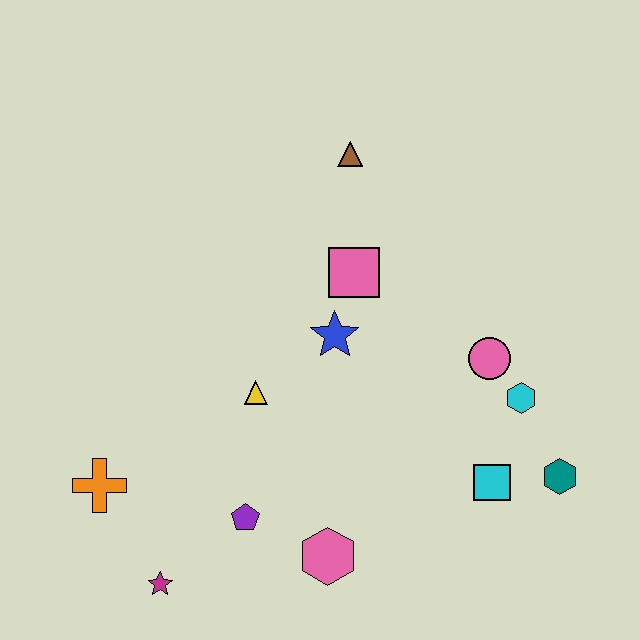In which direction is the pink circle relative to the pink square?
The pink circle is to the right of the pink square.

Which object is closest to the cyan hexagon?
The pink circle is closest to the cyan hexagon.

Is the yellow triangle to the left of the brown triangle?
Yes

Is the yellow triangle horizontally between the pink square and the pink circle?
No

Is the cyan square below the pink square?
Yes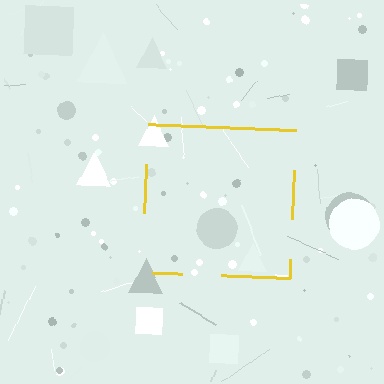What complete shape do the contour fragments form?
The contour fragments form a square.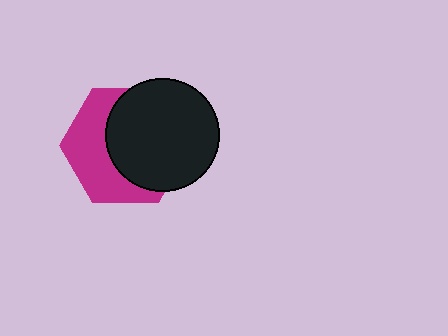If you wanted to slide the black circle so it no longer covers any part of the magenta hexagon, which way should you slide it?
Slide it right — that is the most direct way to separate the two shapes.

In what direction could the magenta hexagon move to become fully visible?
The magenta hexagon could move left. That would shift it out from behind the black circle entirely.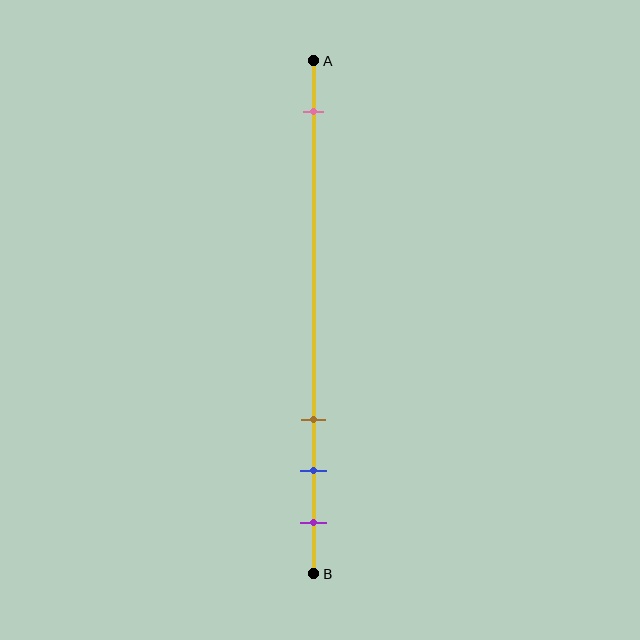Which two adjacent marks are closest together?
The blue and purple marks are the closest adjacent pair.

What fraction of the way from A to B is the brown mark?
The brown mark is approximately 70% (0.7) of the way from A to B.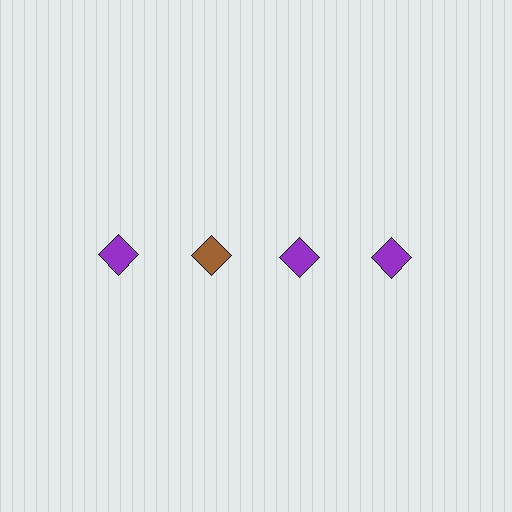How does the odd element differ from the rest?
It has a different color: brown instead of purple.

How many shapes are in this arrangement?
There are 4 shapes arranged in a grid pattern.